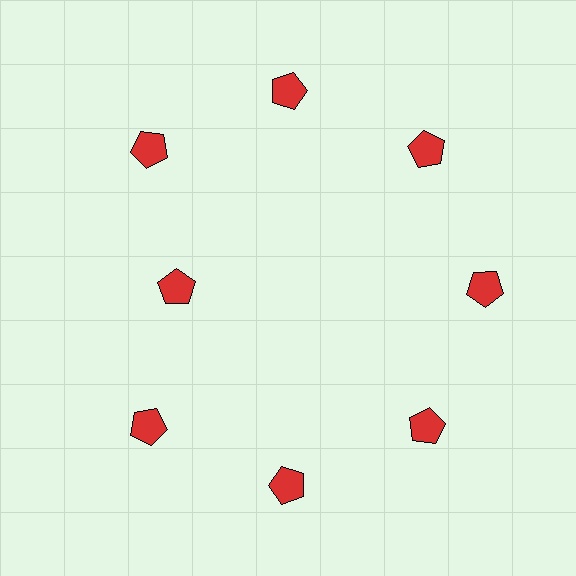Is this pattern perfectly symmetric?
No. The 8 red pentagons are arranged in a ring, but one element near the 9 o'clock position is pulled inward toward the center, breaking the 8-fold rotational symmetry.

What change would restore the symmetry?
The symmetry would be restored by moving it outward, back onto the ring so that all 8 pentagons sit at equal angles and equal distance from the center.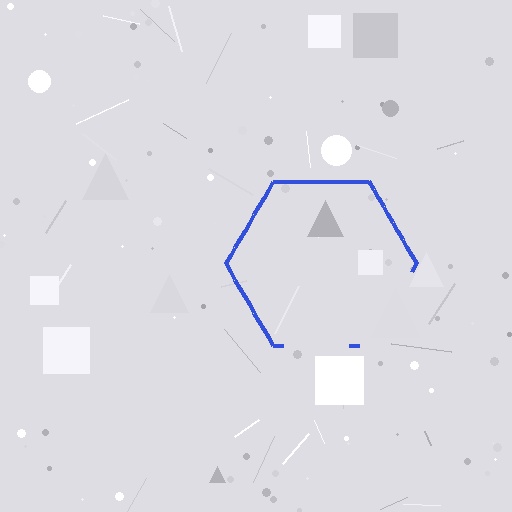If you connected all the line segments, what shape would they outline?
They would outline a hexagon.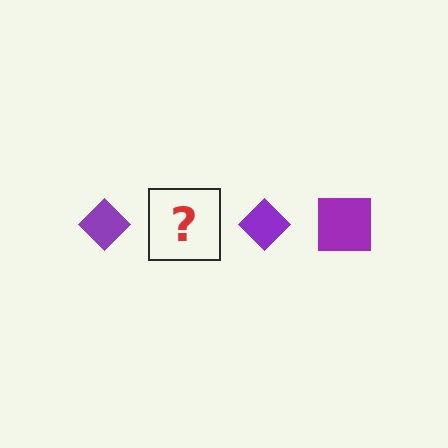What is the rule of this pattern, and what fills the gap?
The rule is that the pattern cycles through diamond, square shapes in purple. The gap should be filled with a purple square.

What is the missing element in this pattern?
The missing element is a purple square.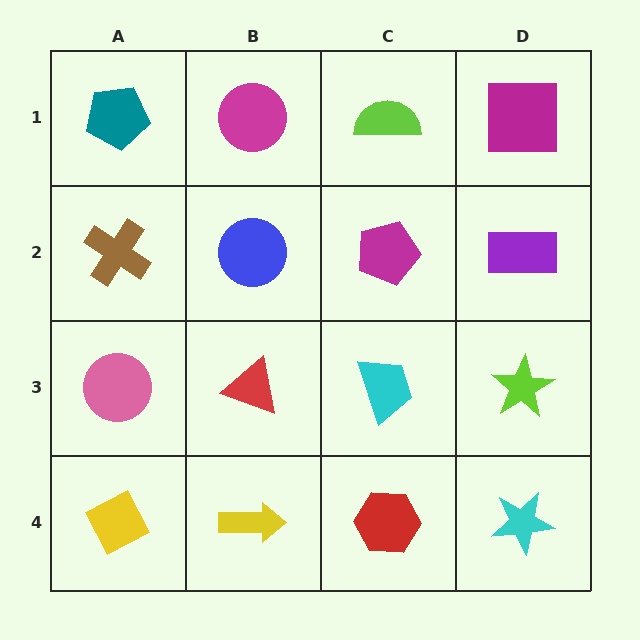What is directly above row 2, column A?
A teal pentagon.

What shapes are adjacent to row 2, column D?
A magenta square (row 1, column D), a lime star (row 3, column D), a magenta pentagon (row 2, column C).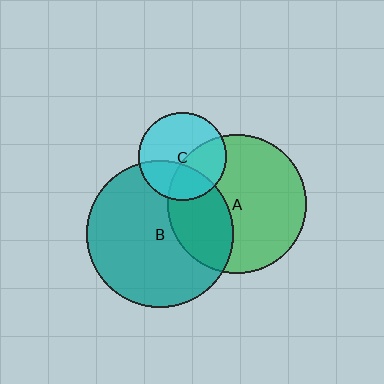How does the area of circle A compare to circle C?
Approximately 2.5 times.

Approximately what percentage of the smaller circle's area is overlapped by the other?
Approximately 40%.